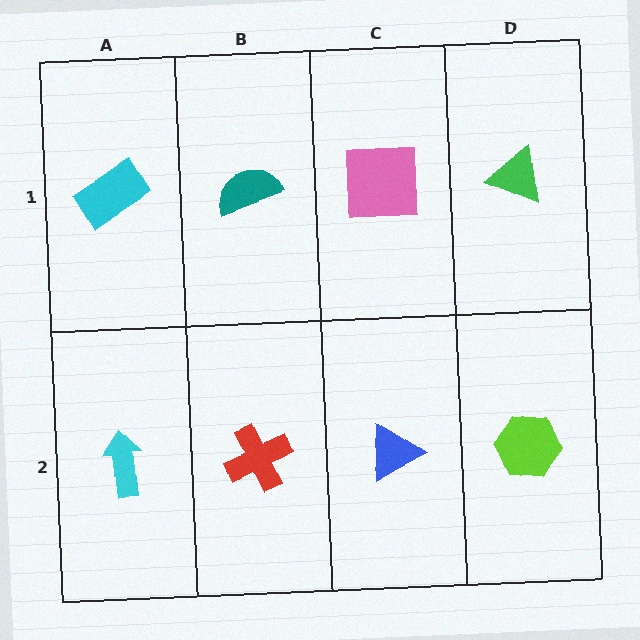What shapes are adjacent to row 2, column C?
A pink square (row 1, column C), a red cross (row 2, column B), a lime hexagon (row 2, column D).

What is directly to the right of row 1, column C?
A green triangle.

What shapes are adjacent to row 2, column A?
A cyan rectangle (row 1, column A), a red cross (row 2, column B).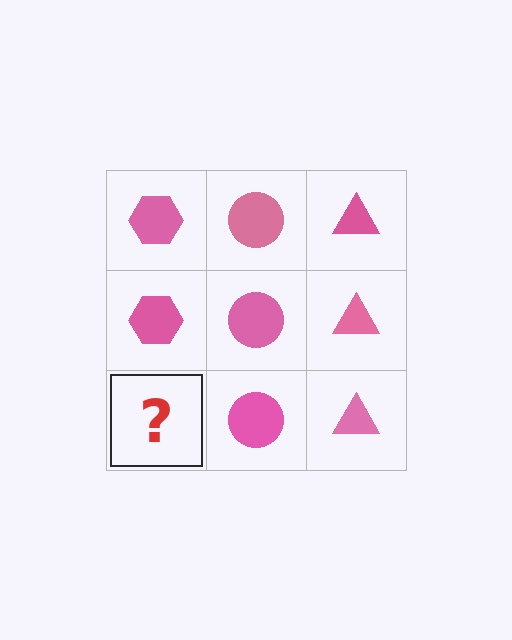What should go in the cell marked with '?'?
The missing cell should contain a pink hexagon.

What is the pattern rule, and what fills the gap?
The rule is that each column has a consistent shape. The gap should be filled with a pink hexagon.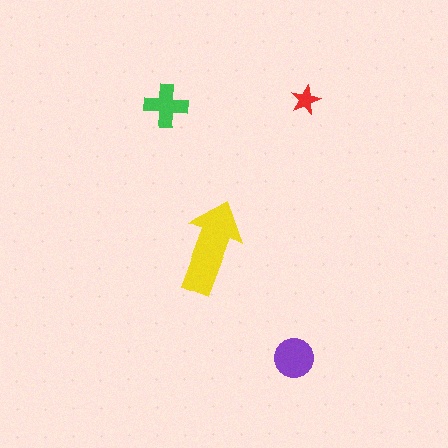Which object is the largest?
The yellow arrow.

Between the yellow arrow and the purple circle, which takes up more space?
The yellow arrow.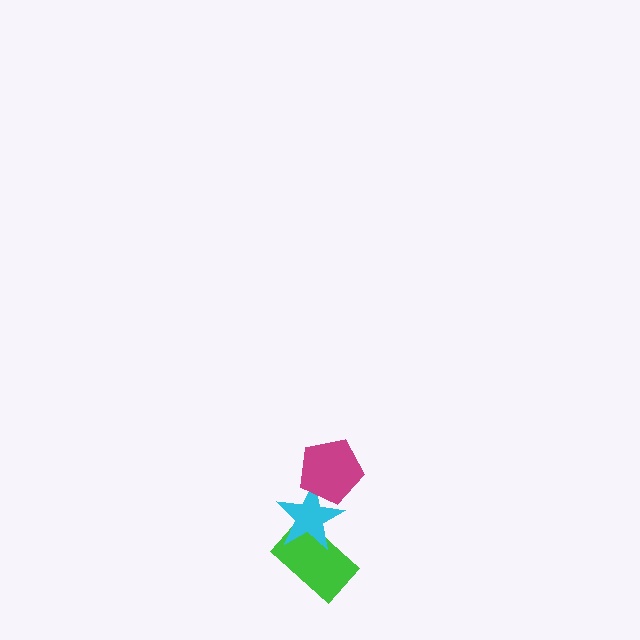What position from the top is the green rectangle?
The green rectangle is 3rd from the top.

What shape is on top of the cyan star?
The magenta pentagon is on top of the cyan star.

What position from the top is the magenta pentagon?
The magenta pentagon is 1st from the top.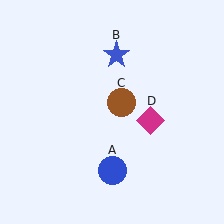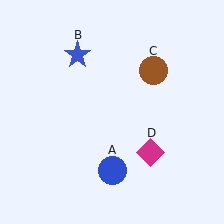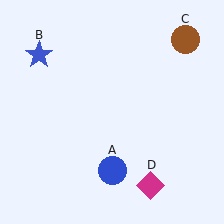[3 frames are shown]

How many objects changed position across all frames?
3 objects changed position: blue star (object B), brown circle (object C), magenta diamond (object D).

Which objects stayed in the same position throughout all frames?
Blue circle (object A) remained stationary.